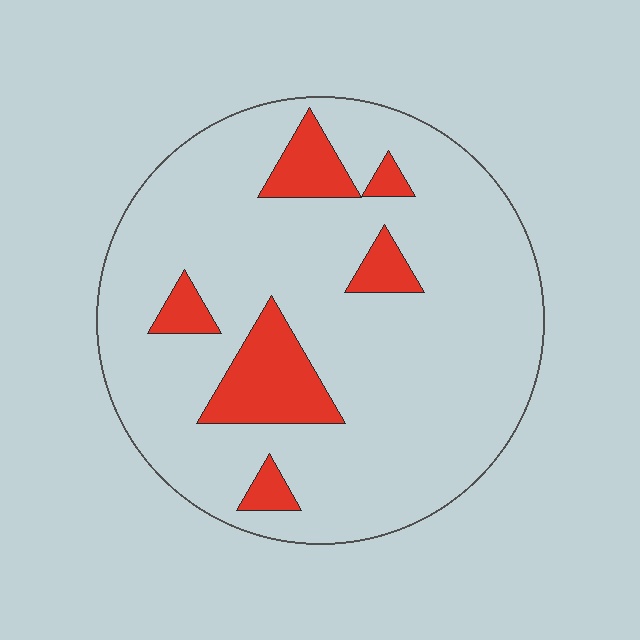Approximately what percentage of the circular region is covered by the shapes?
Approximately 15%.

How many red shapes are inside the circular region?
6.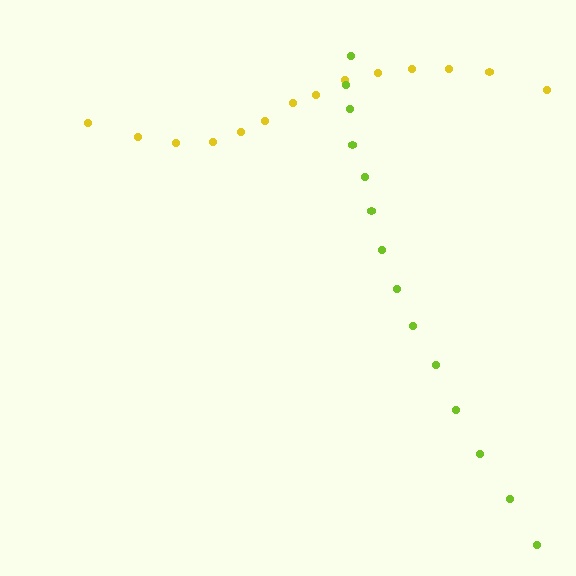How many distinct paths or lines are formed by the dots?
There are 2 distinct paths.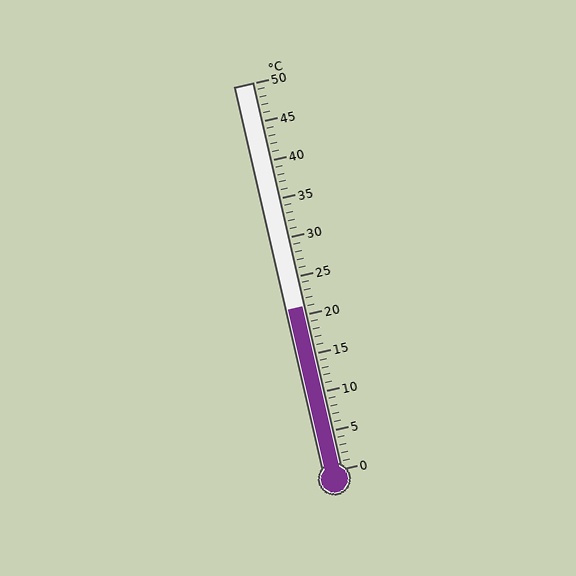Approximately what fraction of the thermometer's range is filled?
The thermometer is filled to approximately 40% of its range.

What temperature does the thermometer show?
The thermometer shows approximately 21°C.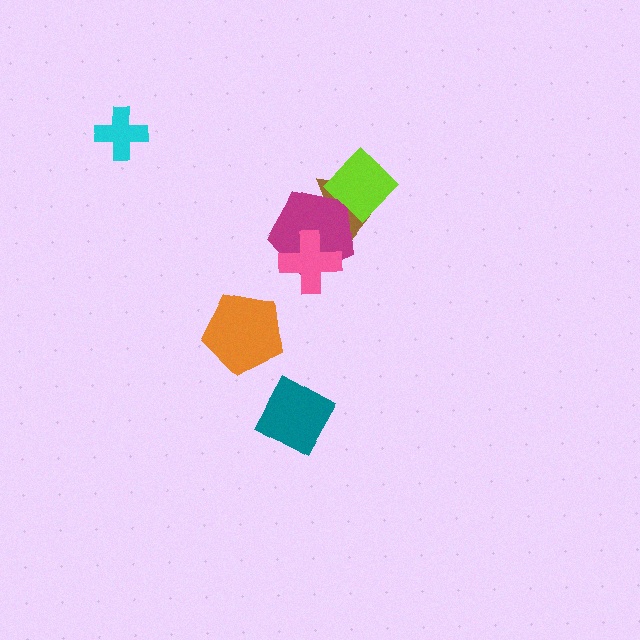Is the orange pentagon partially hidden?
No, no other shape covers it.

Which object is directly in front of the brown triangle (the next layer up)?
The magenta pentagon is directly in front of the brown triangle.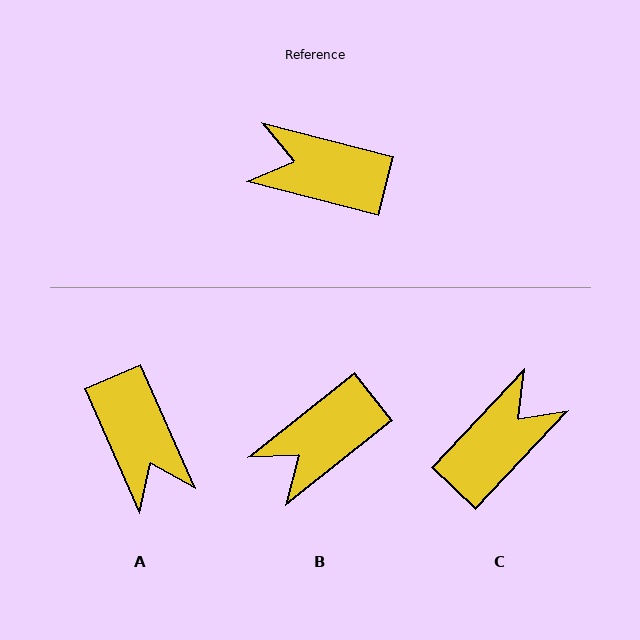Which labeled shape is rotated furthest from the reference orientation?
A, about 128 degrees away.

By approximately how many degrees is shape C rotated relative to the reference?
Approximately 119 degrees clockwise.